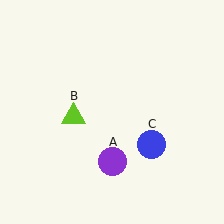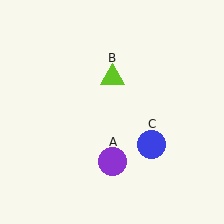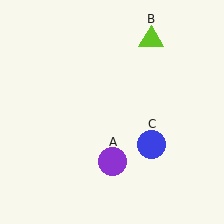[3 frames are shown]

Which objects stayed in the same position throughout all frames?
Purple circle (object A) and blue circle (object C) remained stationary.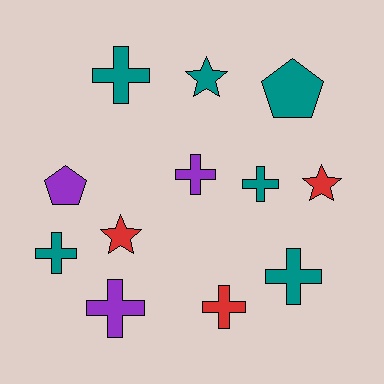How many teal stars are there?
There is 1 teal star.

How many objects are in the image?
There are 12 objects.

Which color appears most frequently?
Teal, with 6 objects.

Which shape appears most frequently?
Cross, with 7 objects.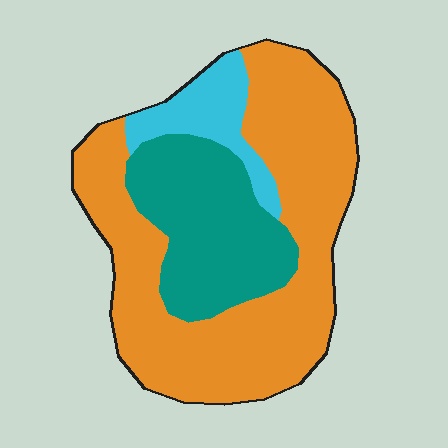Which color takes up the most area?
Orange, at roughly 60%.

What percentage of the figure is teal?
Teal takes up about one quarter (1/4) of the figure.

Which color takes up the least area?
Cyan, at roughly 10%.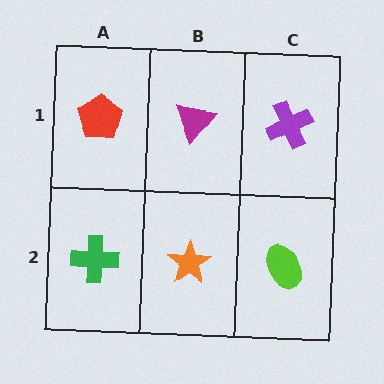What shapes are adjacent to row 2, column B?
A magenta triangle (row 1, column B), a green cross (row 2, column A), a lime ellipse (row 2, column C).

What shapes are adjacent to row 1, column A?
A green cross (row 2, column A), a magenta triangle (row 1, column B).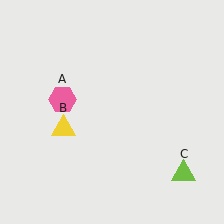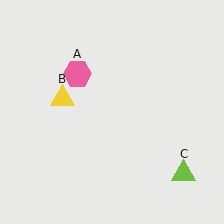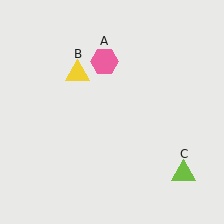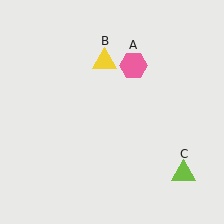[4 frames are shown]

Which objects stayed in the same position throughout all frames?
Lime triangle (object C) remained stationary.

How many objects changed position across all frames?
2 objects changed position: pink hexagon (object A), yellow triangle (object B).